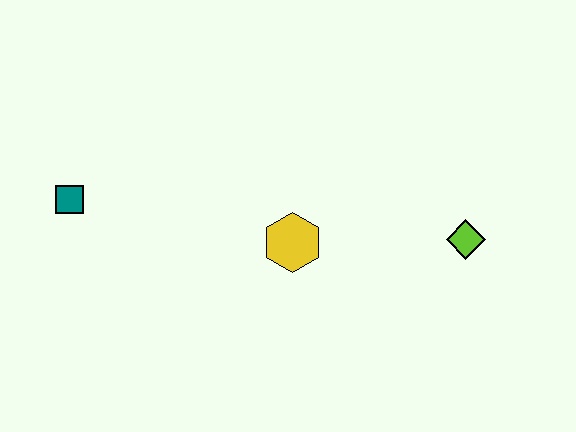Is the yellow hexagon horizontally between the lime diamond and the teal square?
Yes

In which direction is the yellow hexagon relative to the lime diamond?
The yellow hexagon is to the left of the lime diamond.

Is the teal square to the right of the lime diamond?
No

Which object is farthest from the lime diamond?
The teal square is farthest from the lime diamond.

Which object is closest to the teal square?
The yellow hexagon is closest to the teal square.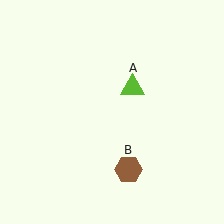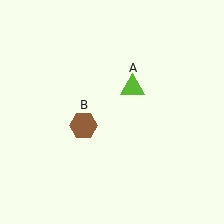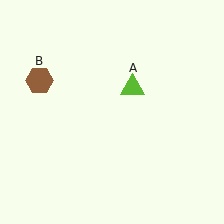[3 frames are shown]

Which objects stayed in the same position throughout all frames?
Lime triangle (object A) remained stationary.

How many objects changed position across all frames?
1 object changed position: brown hexagon (object B).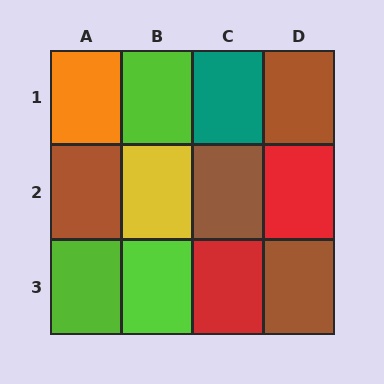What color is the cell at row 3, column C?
Red.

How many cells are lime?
3 cells are lime.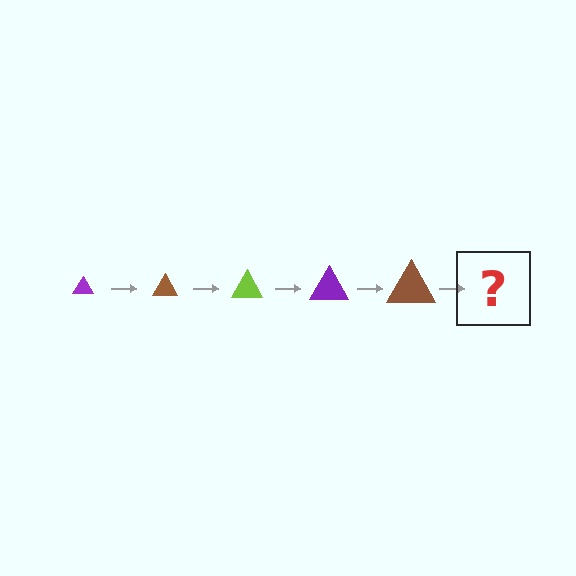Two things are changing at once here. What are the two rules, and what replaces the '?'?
The two rules are that the triangle grows larger each step and the color cycles through purple, brown, and lime. The '?' should be a lime triangle, larger than the previous one.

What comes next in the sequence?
The next element should be a lime triangle, larger than the previous one.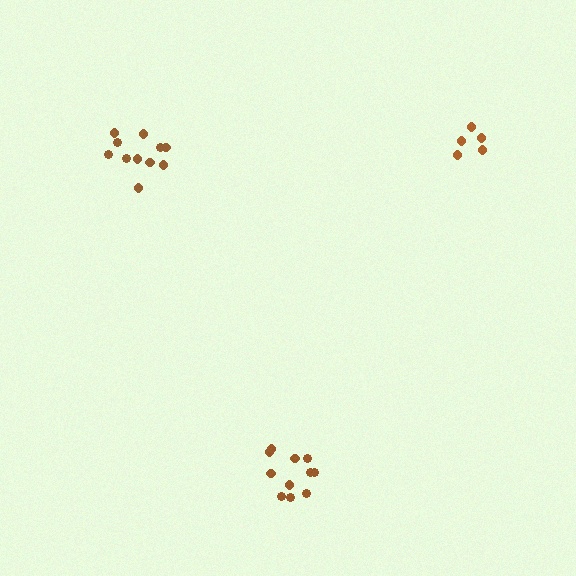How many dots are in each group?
Group 1: 11 dots, Group 2: 5 dots, Group 3: 11 dots (27 total).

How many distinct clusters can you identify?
There are 3 distinct clusters.